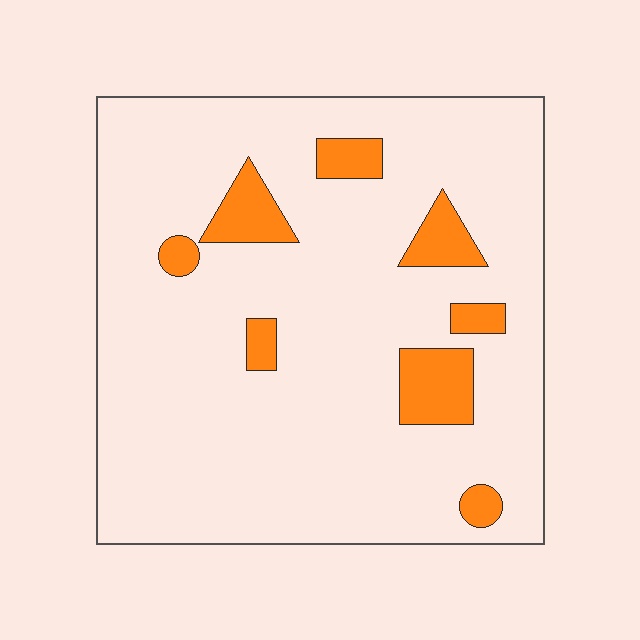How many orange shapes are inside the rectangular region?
8.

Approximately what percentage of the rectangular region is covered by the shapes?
Approximately 10%.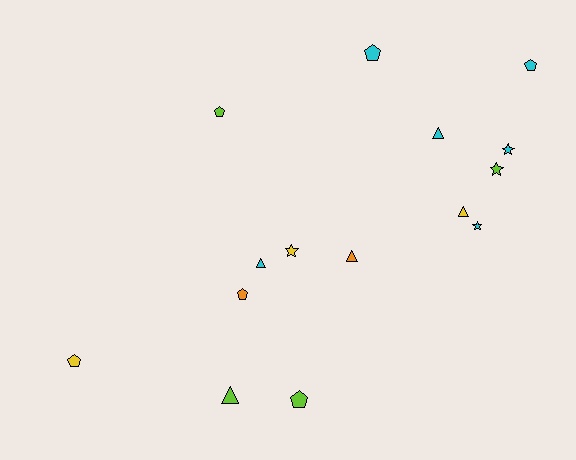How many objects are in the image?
There are 15 objects.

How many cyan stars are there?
There are 2 cyan stars.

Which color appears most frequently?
Cyan, with 6 objects.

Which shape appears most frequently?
Pentagon, with 6 objects.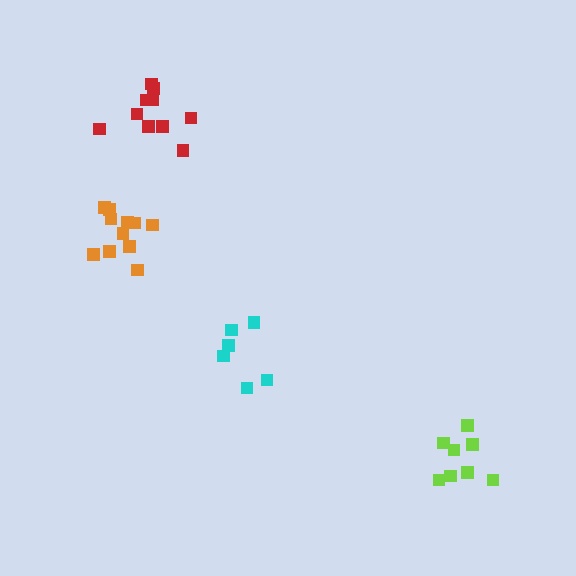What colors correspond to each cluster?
The clusters are colored: red, cyan, orange, lime.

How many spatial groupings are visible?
There are 4 spatial groupings.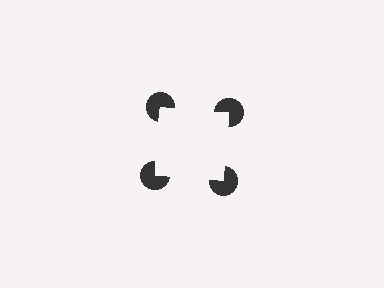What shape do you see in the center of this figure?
An illusory square — its edges are inferred from the aligned wedge cuts in the pac-man discs, not physically drawn.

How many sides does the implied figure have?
4 sides.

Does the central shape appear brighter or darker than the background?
It typically appears slightly brighter than the background, even though no actual brightness change is drawn.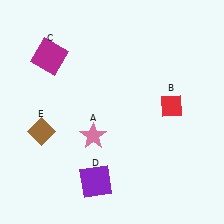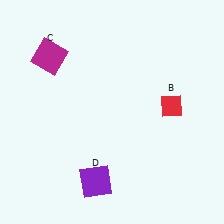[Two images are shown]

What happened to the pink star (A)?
The pink star (A) was removed in Image 2. It was in the bottom-left area of Image 1.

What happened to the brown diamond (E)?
The brown diamond (E) was removed in Image 2. It was in the bottom-left area of Image 1.